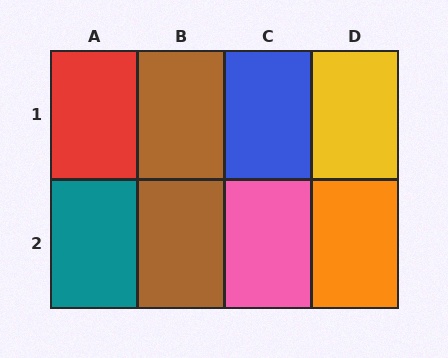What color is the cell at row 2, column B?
Brown.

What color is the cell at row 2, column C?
Pink.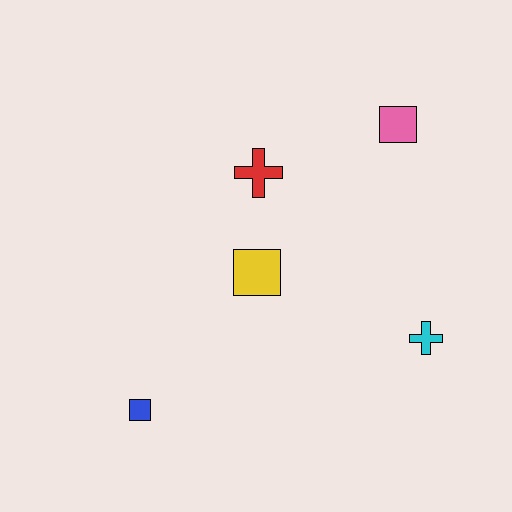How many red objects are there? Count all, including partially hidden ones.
There is 1 red object.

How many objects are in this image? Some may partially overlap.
There are 5 objects.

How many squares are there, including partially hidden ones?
There are 3 squares.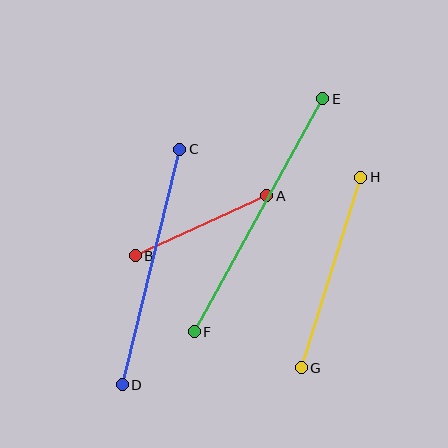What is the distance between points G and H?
The distance is approximately 199 pixels.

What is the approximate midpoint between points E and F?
The midpoint is at approximately (258, 215) pixels.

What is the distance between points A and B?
The distance is approximately 145 pixels.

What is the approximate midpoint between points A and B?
The midpoint is at approximately (201, 226) pixels.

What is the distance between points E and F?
The distance is approximately 266 pixels.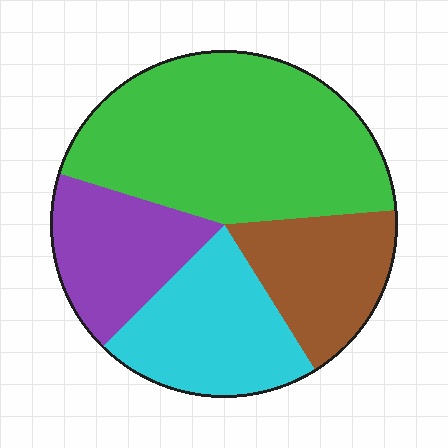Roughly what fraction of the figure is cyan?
Cyan covers about 20% of the figure.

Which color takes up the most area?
Green, at roughly 45%.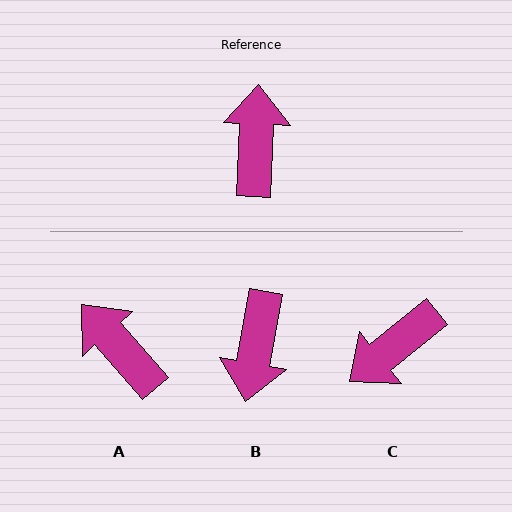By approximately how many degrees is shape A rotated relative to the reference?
Approximately 43 degrees counter-clockwise.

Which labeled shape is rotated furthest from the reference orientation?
B, about 172 degrees away.